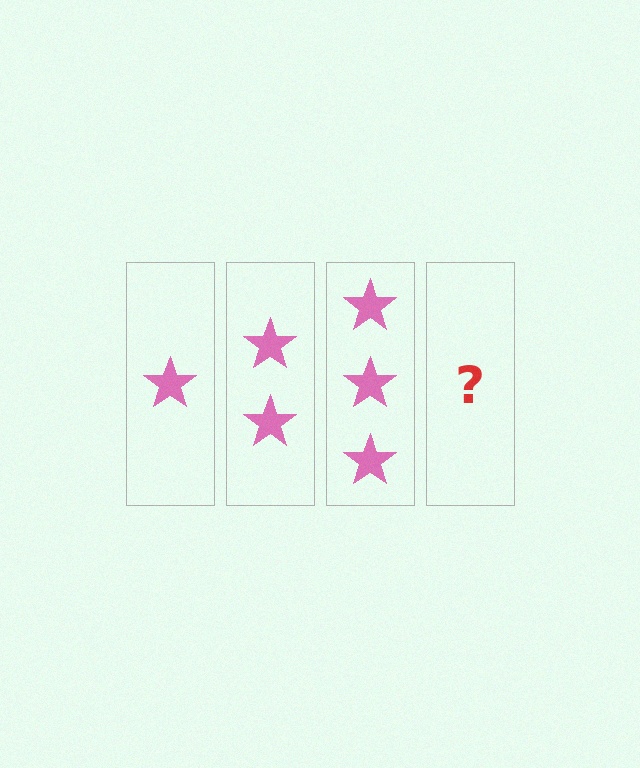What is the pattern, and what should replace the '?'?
The pattern is that each step adds one more star. The '?' should be 4 stars.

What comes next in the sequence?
The next element should be 4 stars.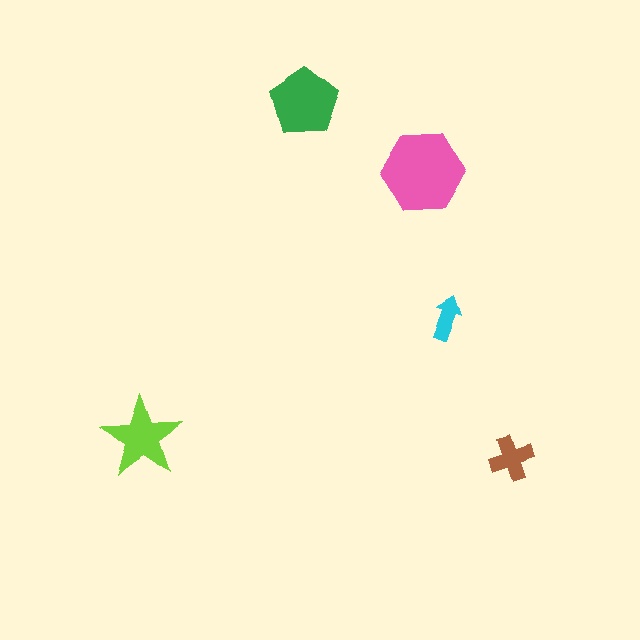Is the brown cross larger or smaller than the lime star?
Smaller.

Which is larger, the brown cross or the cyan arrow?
The brown cross.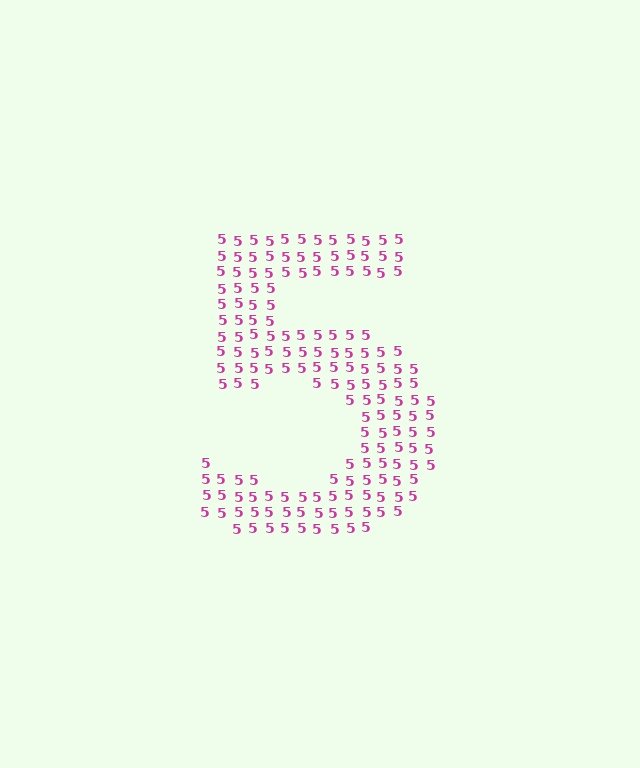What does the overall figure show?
The overall figure shows the digit 5.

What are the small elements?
The small elements are digit 5's.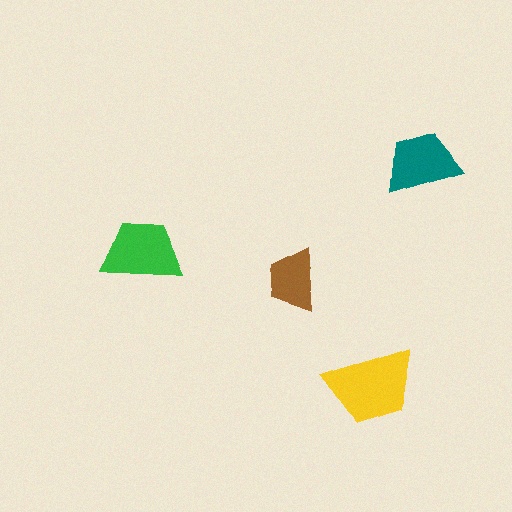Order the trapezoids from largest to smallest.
the yellow one, the green one, the teal one, the brown one.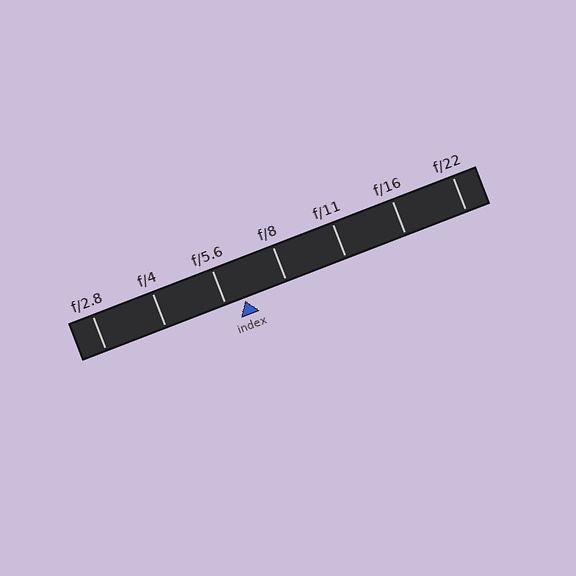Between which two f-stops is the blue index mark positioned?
The index mark is between f/5.6 and f/8.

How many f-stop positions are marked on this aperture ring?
There are 7 f-stop positions marked.